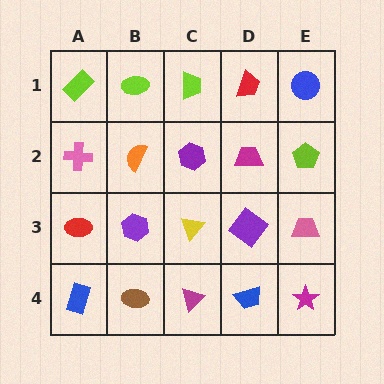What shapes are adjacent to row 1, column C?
A purple hexagon (row 2, column C), a lime ellipse (row 1, column B), a red trapezoid (row 1, column D).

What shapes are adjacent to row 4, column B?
A purple hexagon (row 3, column B), a blue rectangle (row 4, column A), a magenta triangle (row 4, column C).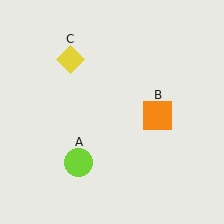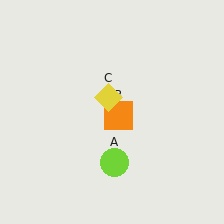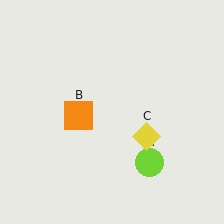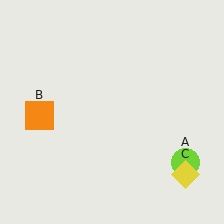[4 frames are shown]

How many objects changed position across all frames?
3 objects changed position: lime circle (object A), orange square (object B), yellow diamond (object C).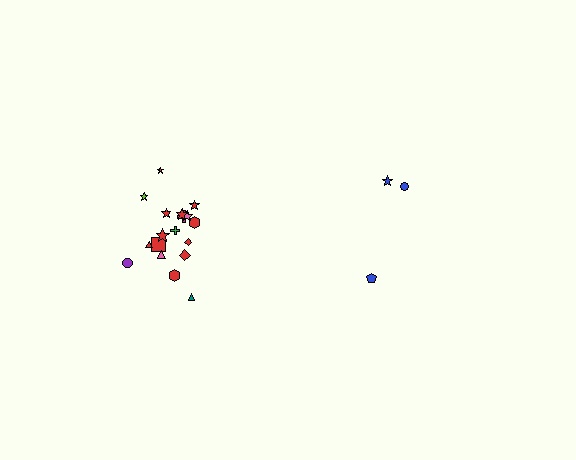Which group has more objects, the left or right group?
The left group.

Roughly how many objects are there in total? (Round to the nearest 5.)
Roughly 20 objects in total.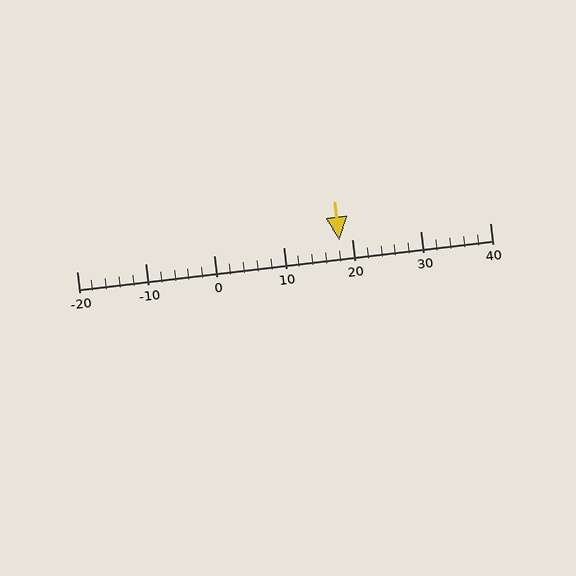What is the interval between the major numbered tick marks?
The major tick marks are spaced 10 units apart.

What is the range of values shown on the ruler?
The ruler shows values from -20 to 40.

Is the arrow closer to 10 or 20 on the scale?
The arrow is closer to 20.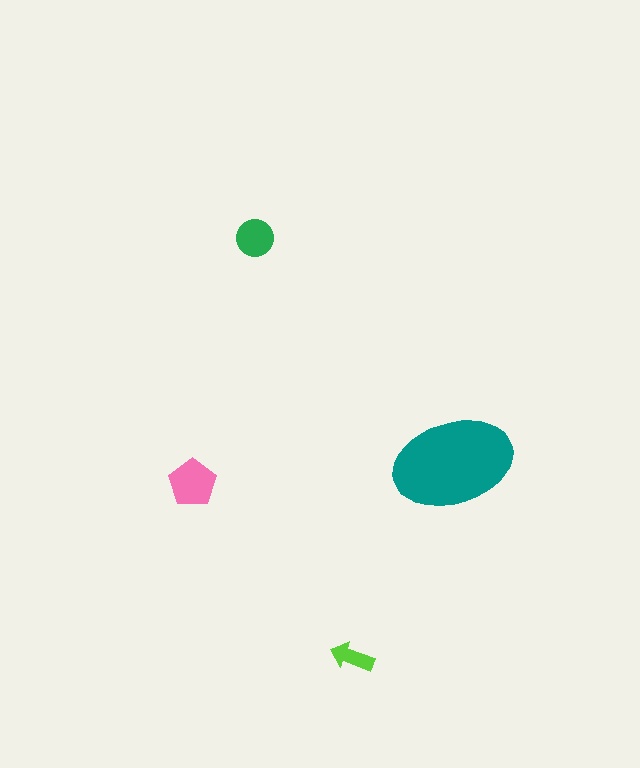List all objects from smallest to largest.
The lime arrow, the green circle, the pink pentagon, the teal ellipse.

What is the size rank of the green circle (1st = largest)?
3rd.